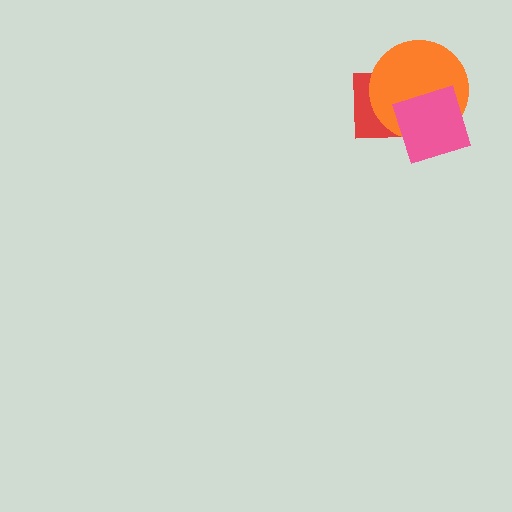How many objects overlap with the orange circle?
2 objects overlap with the orange circle.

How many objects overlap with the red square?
2 objects overlap with the red square.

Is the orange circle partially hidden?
Yes, it is partially covered by another shape.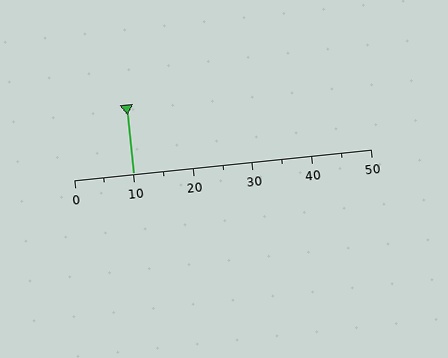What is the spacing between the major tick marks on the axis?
The major ticks are spaced 10 apart.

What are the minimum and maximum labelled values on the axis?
The axis runs from 0 to 50.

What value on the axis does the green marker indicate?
The marker indicates approximately 10.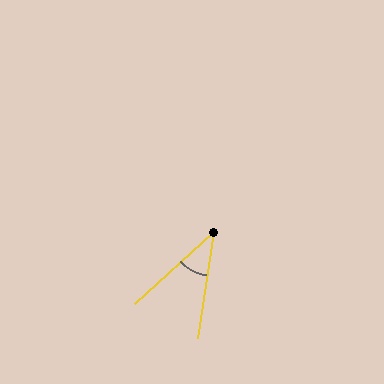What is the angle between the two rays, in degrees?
Approximately 39 degrees.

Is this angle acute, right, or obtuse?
It is acute.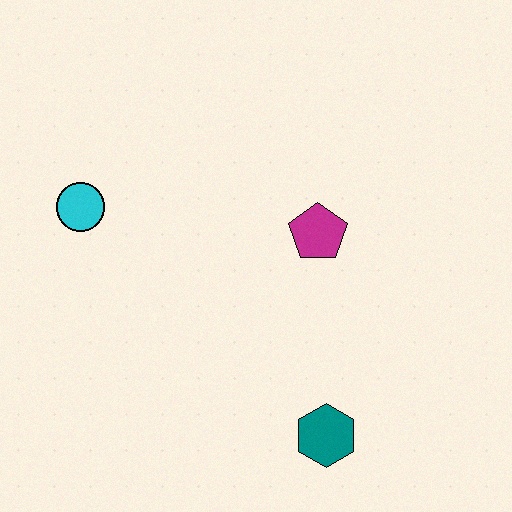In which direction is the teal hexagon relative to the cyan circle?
The teal hexagon is to the right of the cyan circle.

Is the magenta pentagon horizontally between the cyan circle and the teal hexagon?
Yes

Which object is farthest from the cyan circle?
The teal hexagon is farthest from the cyan circle.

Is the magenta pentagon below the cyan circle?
Yes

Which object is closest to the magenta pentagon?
The teal hexagon is closest to the magenta pentagon.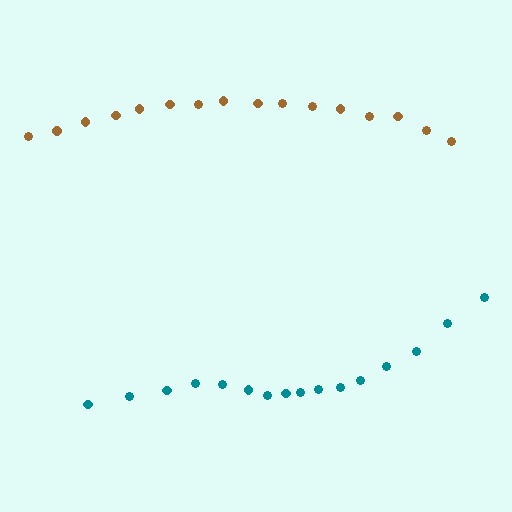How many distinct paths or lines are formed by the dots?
There are 2 distinct paths.